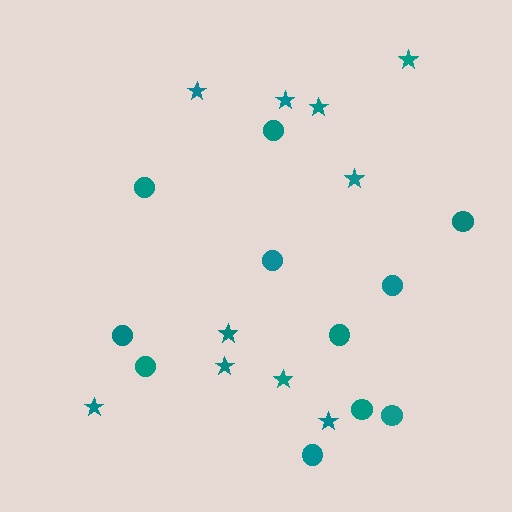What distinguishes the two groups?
There are 2 groups: one group of circles (11) and one group of stars (10).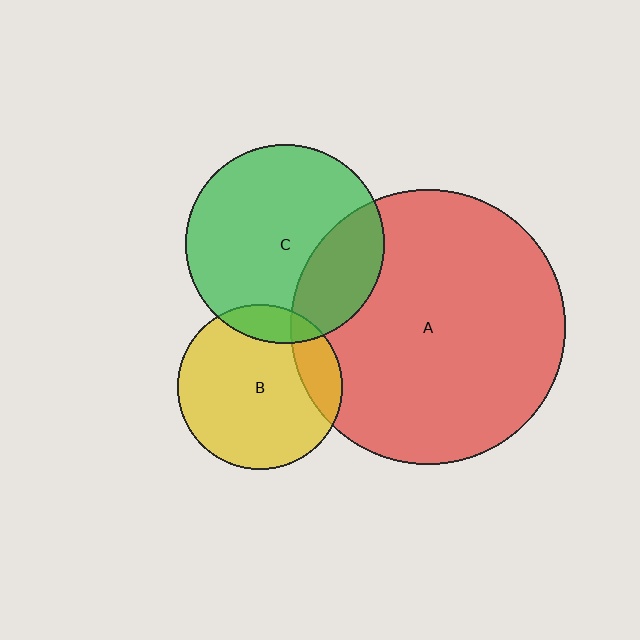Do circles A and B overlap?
Yes.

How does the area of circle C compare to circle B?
Approximately 1.4 times.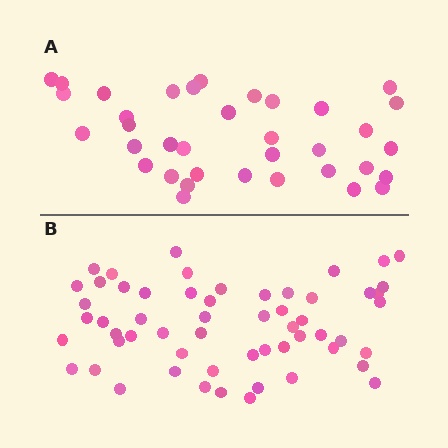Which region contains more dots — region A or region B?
Region B (the bottom region) has more dots.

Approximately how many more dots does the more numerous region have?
Region B has approximately 20 more dots than region A.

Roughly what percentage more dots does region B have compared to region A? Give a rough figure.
About 60% more.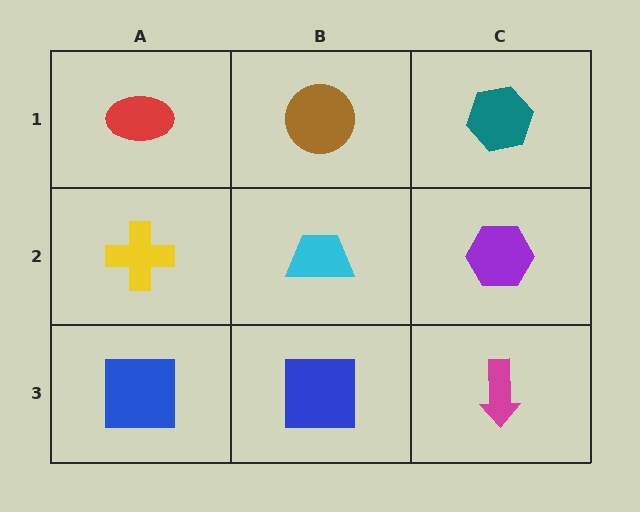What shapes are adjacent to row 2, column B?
A brown circle (row 1, column B), a blue square (row 3, column B), a yellow cross (row 2, column A), a purple hexagon (row 2, column C).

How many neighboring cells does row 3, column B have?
3.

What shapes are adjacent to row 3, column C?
A purple hexagon (row 2, column C), a blue square (row 3, column B).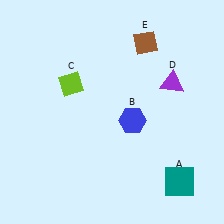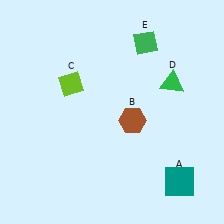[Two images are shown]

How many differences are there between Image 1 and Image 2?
There are 3 differences between the two images.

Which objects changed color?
B changed from blue to brown. D changed from purple to green. E changed from brown to green.